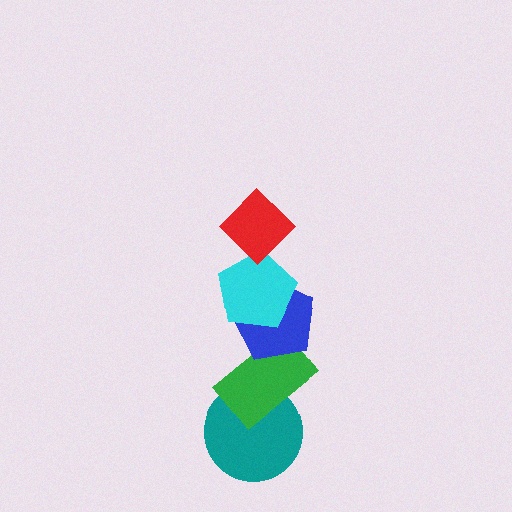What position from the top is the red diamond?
The red diamond is 1st from the top.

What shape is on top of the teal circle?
The green rectangle is on top of the teal circle.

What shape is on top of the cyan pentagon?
The red diamond is on top of the cyan pentagon.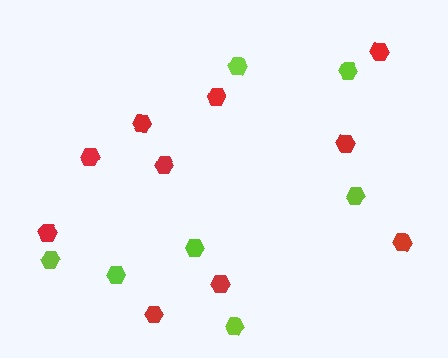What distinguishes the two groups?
There are 2 groups: one group of red hexagons (10) and one group of lime hexagons (7).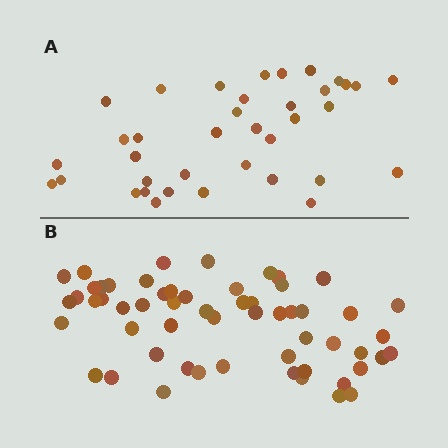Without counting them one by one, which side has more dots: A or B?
Region B (the bottom region) has more dots.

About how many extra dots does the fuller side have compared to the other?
Region B has approximately 20 more dots than region A.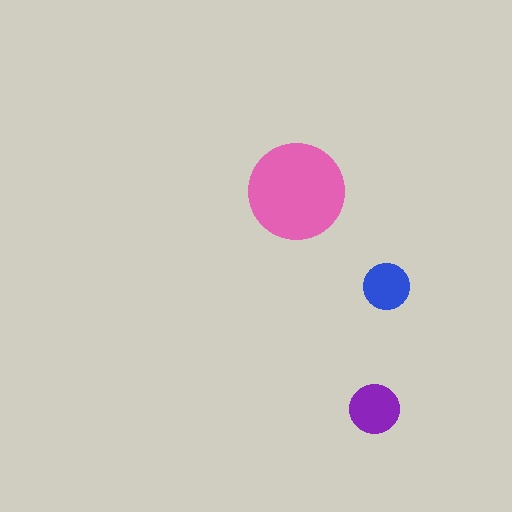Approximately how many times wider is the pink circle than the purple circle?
About 2 times wider.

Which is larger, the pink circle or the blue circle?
The pink one.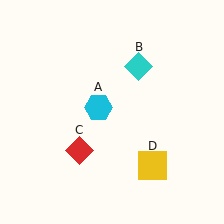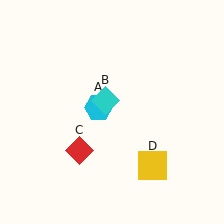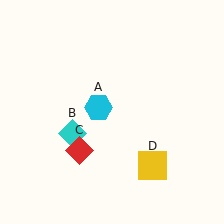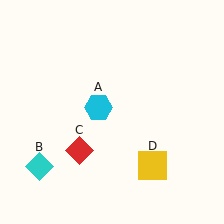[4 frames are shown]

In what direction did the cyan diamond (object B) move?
The cyan diamond (object B) moved down and to the left.